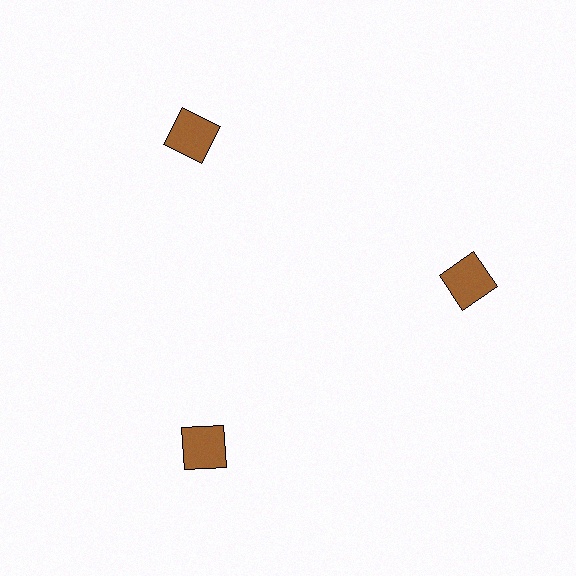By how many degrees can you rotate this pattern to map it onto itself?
The pattern maps onto itself every 120 degrees of rotation.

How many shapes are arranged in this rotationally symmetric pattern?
There are 3 shapes, arranged in 3 groups of 1.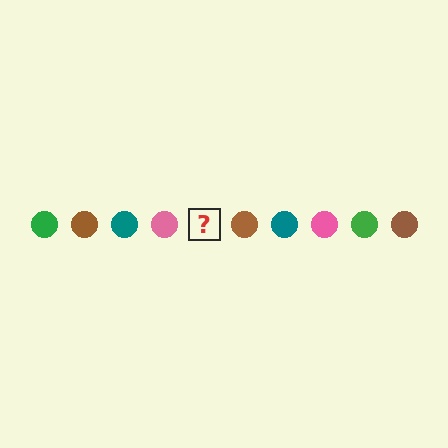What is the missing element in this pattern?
The missing element is a green circle.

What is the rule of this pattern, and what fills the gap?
The rule is that the pattern cycles through green, brown, teal, pink circles. The gap should be filled with a green circle.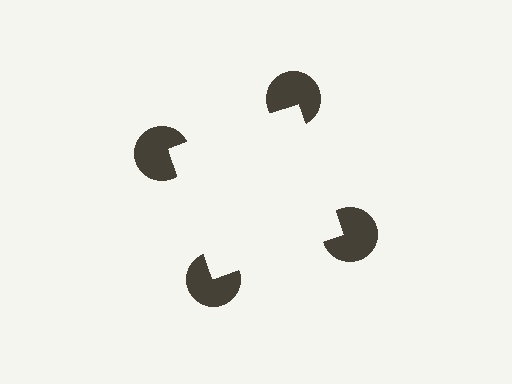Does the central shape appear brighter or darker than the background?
It typically appears slightly brighter than the background, even though no actual brightness change is drawn.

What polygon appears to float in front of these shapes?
An illusory square — its edges are inferred from the aligned wedge cuts in the pac-man discs, not physically drawn.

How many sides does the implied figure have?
4 sides.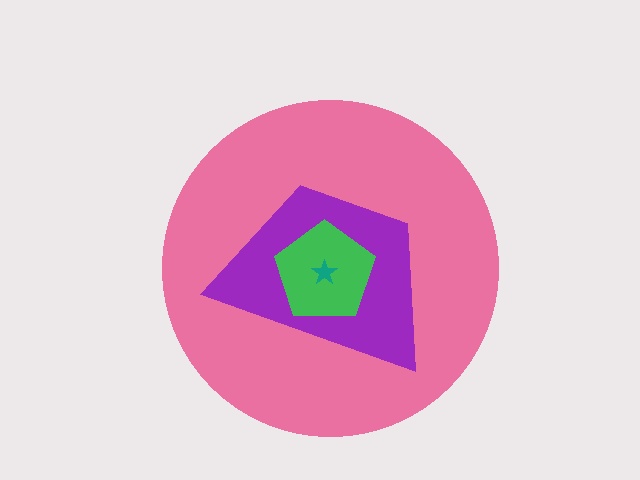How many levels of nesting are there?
4.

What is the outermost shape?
The pink circle.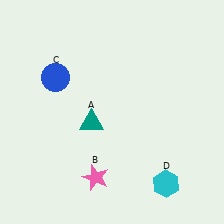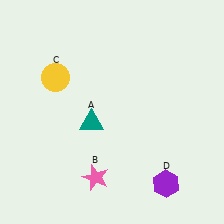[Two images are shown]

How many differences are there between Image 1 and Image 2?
There are 2 differences between the two images.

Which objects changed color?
C changed from blue to yellow. D changed from cyan to purple.